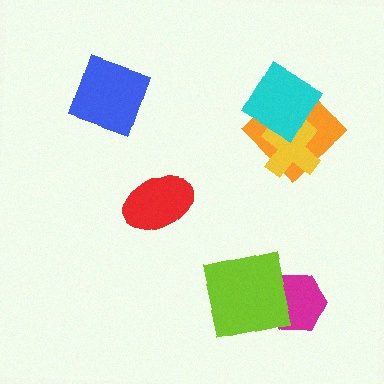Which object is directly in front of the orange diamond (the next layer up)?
The yellow cross is directly in front of the orange diamond.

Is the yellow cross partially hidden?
Yes, it is partially covered by another shape.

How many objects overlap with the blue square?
0 objects overlap with the blue square.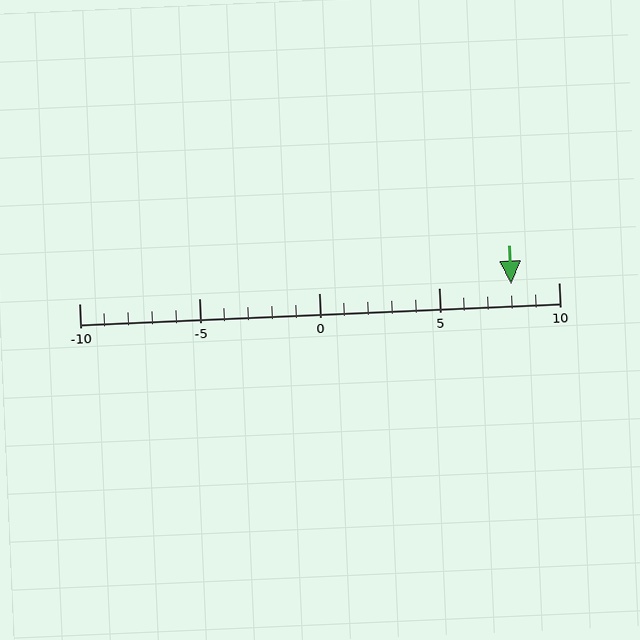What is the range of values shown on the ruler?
The ruler shows values from -10 to 10.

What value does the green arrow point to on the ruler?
The green arrow points to approximately 8.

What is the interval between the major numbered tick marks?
The major tick marks are spaced 5 units apart.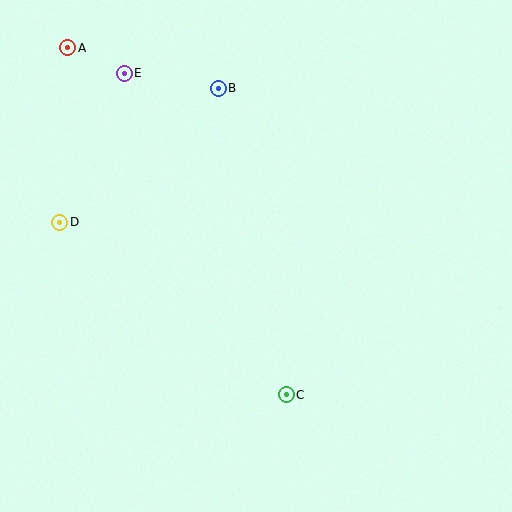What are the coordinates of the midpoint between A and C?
The midpoint between A and C is at (177, 221).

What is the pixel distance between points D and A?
The distance between D and A is 175 pixels.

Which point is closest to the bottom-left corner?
Point D is closest to the bottom-left corner.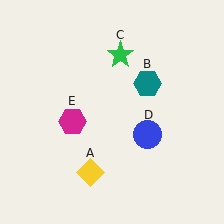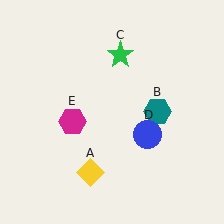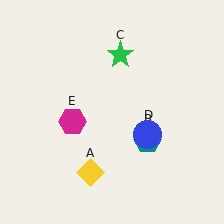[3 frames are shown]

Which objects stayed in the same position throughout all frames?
Yellow diamond (object A) and green star (object C) and blue circle (object D) and magenta hexagon (object E) remained stationary.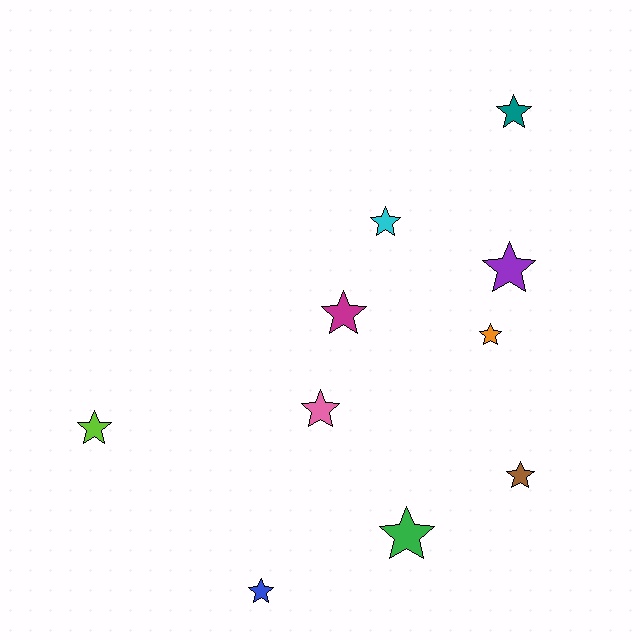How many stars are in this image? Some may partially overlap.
There are 10 stars.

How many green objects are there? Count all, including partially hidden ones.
There is 1 green object.